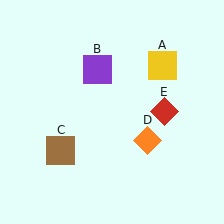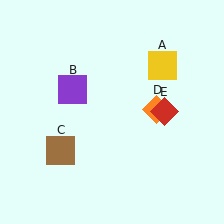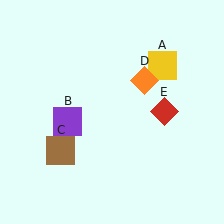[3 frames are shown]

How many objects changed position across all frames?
2 objects changed position: purple square (object B), orange diamond (object D).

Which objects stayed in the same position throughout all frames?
Yellow square (object A) and brown square (object C) and red diamond (object E) remained stationary.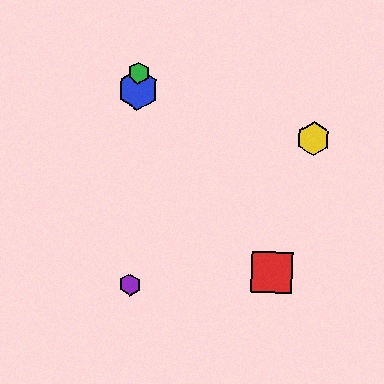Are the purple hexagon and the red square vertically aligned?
No, the purple hexagon is at x≈130 and the red square is at x≈272.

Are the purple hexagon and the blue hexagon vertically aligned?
Yes, both are at x≈130.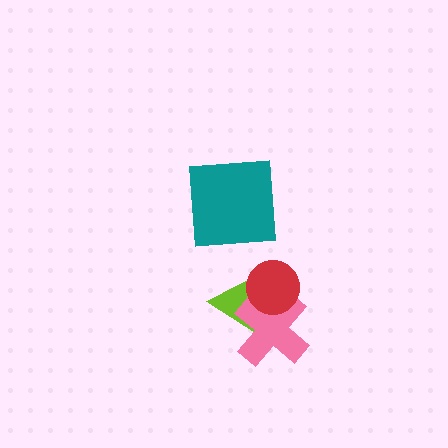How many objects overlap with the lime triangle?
2 objects overlap with the lime triangle.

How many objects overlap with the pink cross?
2 objects overlap with the pink cross.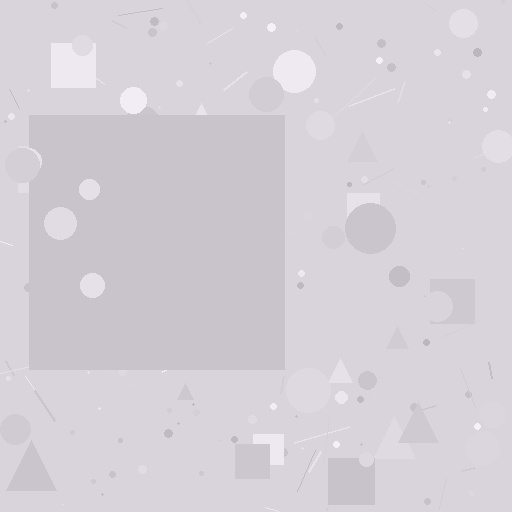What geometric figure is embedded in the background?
A square is embedded in the background.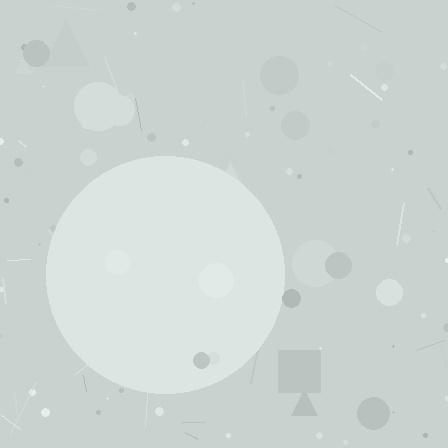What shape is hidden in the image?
A circle is hidden in the image.